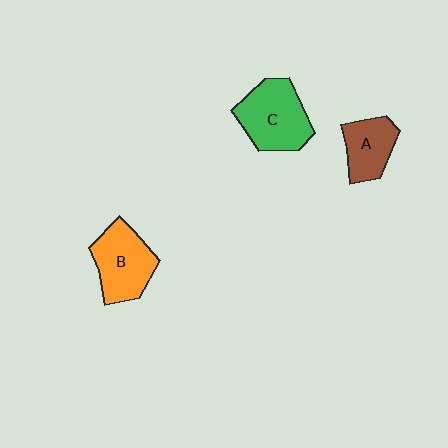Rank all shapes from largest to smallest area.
From largest to smallest: C (green), B (orange), A (brown).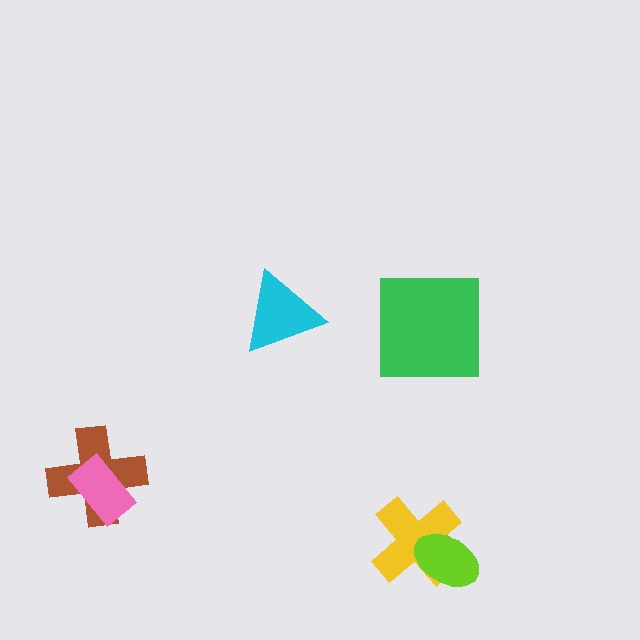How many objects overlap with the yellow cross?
1 object overlaps with the yellow cross.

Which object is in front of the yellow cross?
The lime ellipse is in front of the yellow cross.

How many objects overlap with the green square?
0 objects overlap with the green square.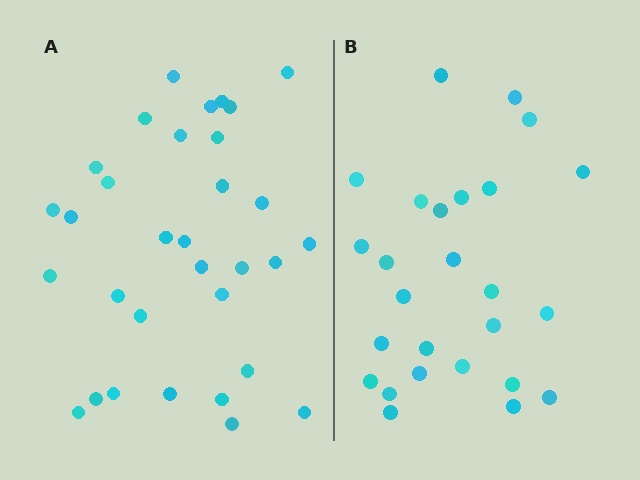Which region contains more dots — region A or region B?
Region A (the left region) has more dots.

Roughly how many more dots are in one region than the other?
Region A has about 6 more dots than region B.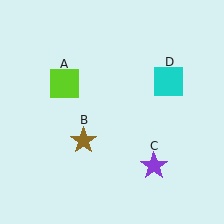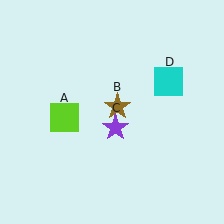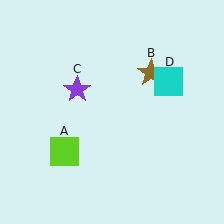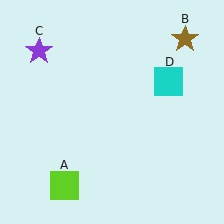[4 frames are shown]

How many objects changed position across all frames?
3 objects changed position: lime square (object A), brown star (object B), purple star (object C).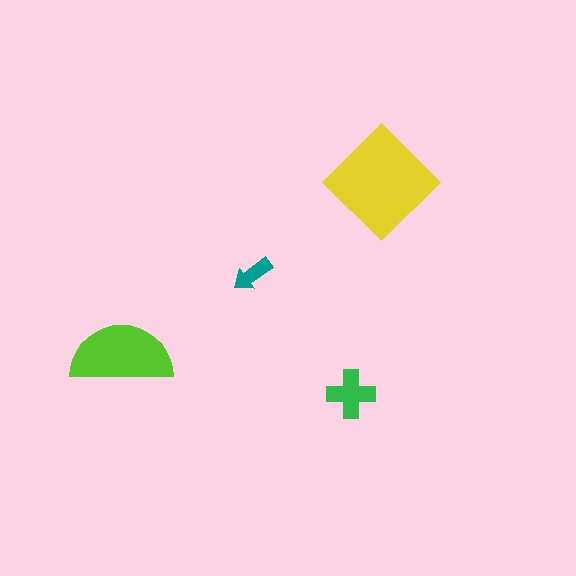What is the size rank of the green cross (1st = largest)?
3rd.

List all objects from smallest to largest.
The teal arrow, the green cross, the lime semicircle, the yellow diamond.